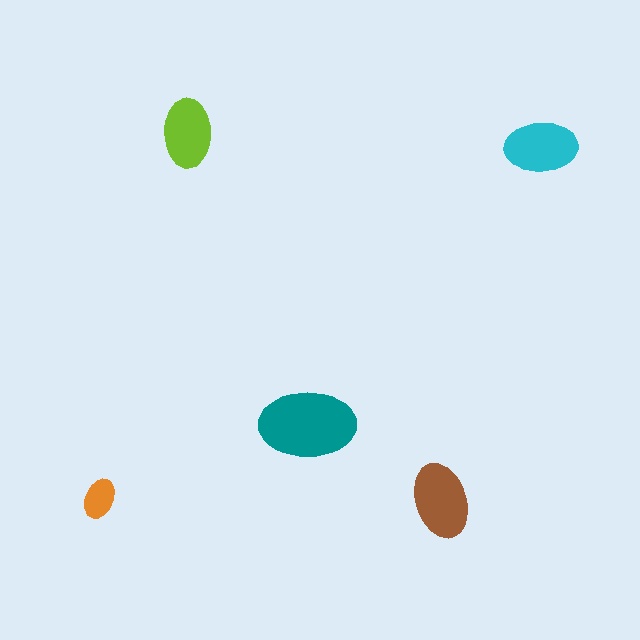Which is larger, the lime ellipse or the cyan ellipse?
The cyan one.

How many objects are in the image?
There are 5 objects in the image.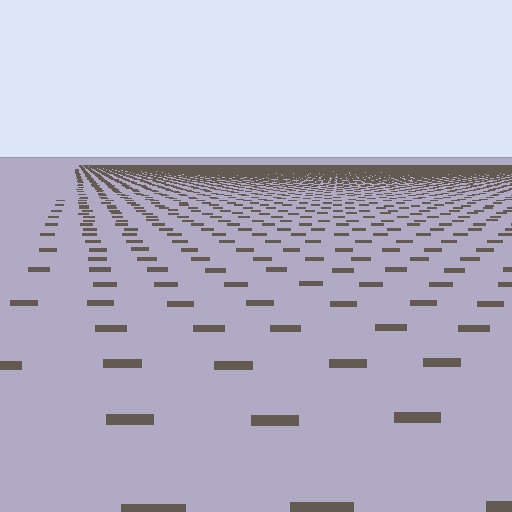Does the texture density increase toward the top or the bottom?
Density increases toward the top.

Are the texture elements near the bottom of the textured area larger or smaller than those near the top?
Larger. Near the bottom, elements are closer to the viewer and appear at a bigger on-screen size.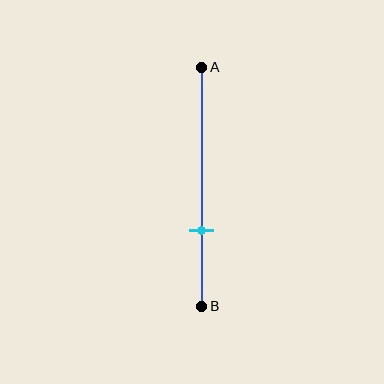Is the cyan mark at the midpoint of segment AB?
No, the mark is at about 70% from A, not at the 50% midpoint.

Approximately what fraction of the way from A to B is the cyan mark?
The cyan mark is approximately 70% of the way from A to B.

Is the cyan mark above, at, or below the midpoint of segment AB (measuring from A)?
The cyan mark is below the midpoint of segment AB.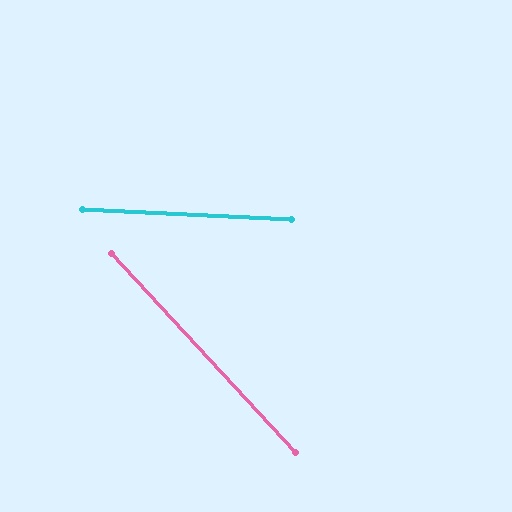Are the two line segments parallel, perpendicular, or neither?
Neither parallel nor perpendicular — they differ by about 44°.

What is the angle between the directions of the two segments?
Approximately 44 degrees.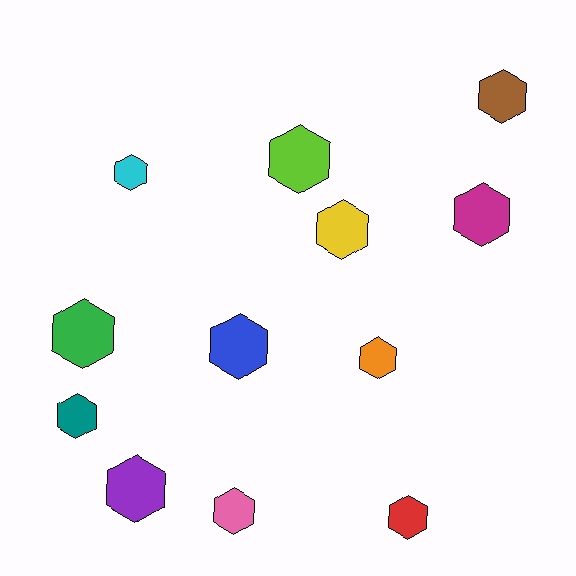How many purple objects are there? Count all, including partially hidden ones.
There is 1 purple object.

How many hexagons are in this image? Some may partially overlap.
There are 12 hexagons.